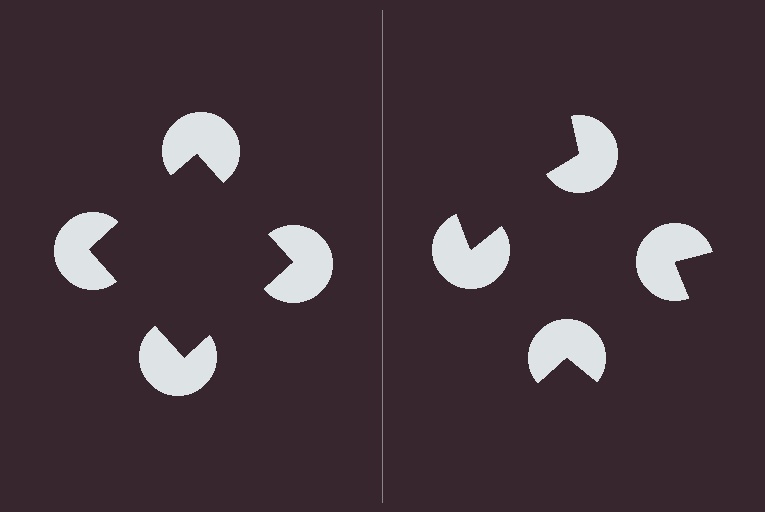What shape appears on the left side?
An illusory square.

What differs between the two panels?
The pac-man discs are positioned identically on both sides; only the wedge orientations differ. On the left they align to a square; on the right they are misaligned.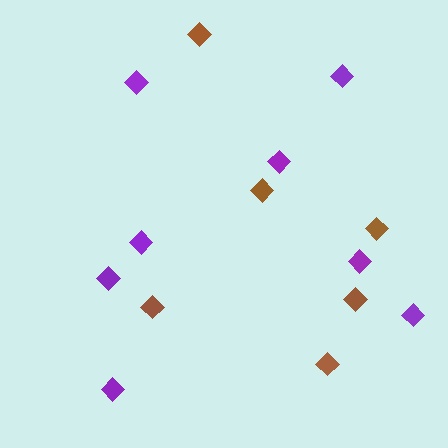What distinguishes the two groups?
There are 2 groups: one group of purple diamonds (8) and one group of brown diamonds (6).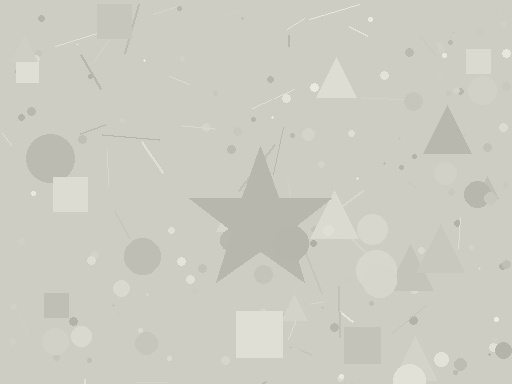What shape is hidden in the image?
A star is hidden in the image.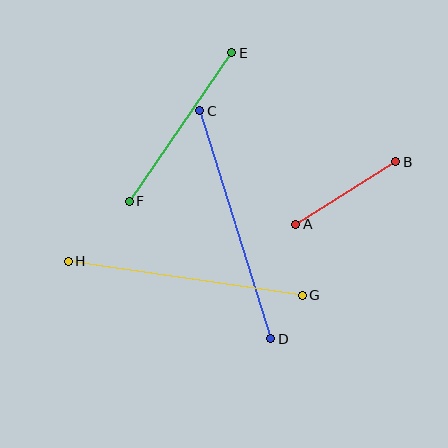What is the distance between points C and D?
The distance is approximately 239 pixels.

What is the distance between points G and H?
The distance is approximately 236 pixels.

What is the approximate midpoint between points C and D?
The midpoint is at approximately (235, 225) pixels.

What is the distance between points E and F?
The distance is approximately 180 pixels.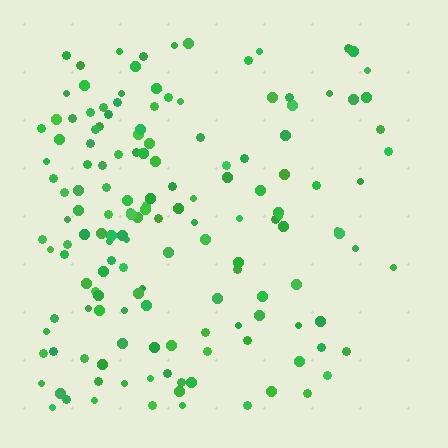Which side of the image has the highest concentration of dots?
The left.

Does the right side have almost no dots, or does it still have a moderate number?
Still a moderate number, just noticeably fewer than the left.